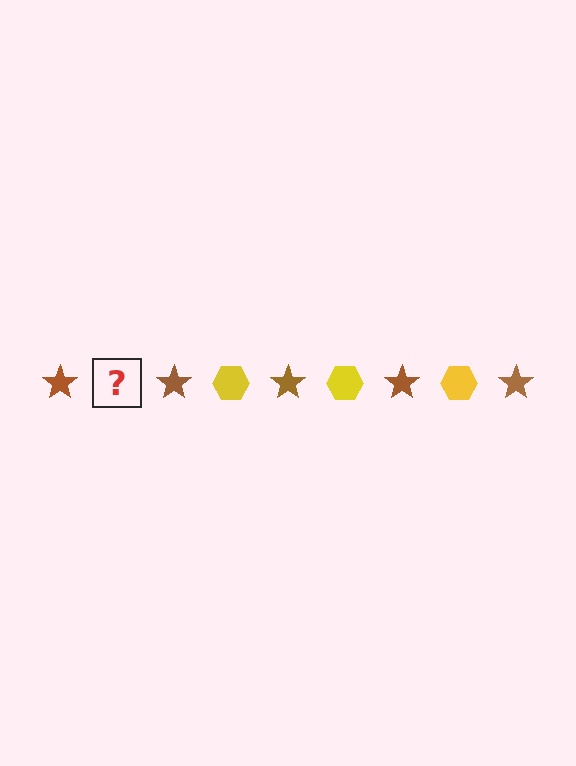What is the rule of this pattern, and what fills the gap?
The rule is that the pattern alternates between brown star and yellow hexagon. The gap should be filled with a yellow hexagon.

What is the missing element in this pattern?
The missing element is a yellow hexagon.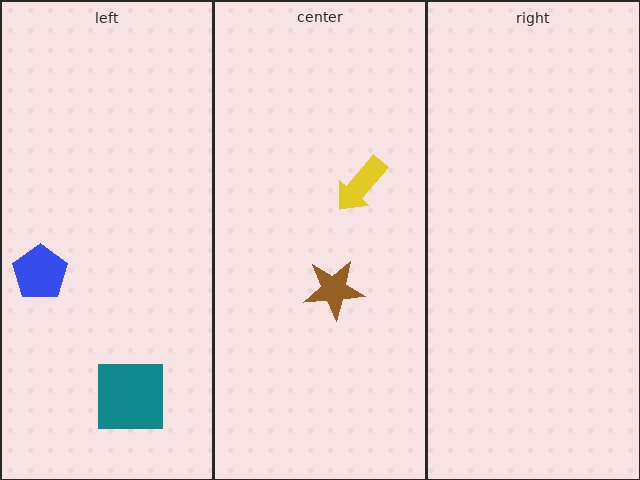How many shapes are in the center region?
2.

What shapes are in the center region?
The brown star, the yellow arrow.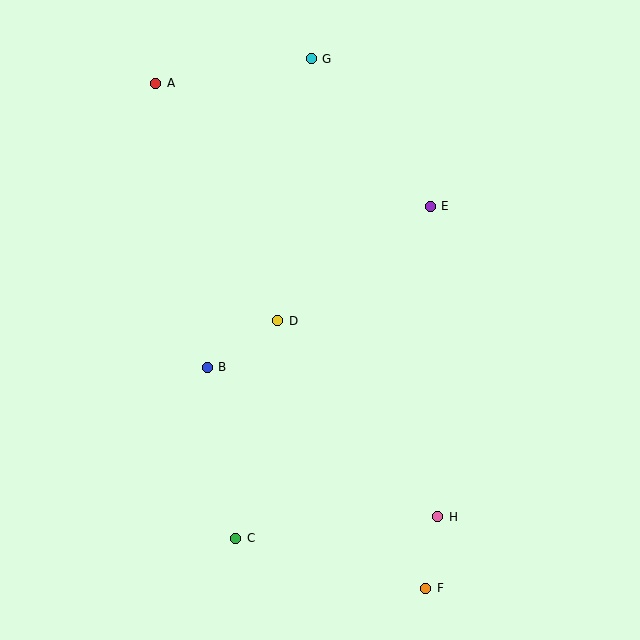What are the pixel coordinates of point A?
Point A is at (156, 83).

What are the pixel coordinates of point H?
Point H is at (438, 517).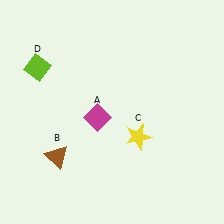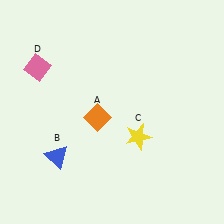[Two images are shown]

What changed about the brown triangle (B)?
In Image 1, B is brown. In Image 2, it changed to blue.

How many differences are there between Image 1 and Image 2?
There are 3 differences between the two images.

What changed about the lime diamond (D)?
In Image 1, D is lime. In Image 2, it changed to pink.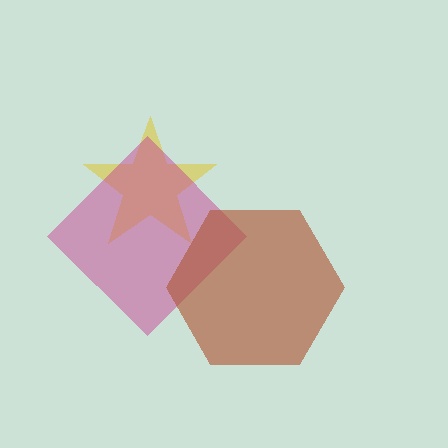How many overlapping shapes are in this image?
There are 3 overlapping shapes in the image.